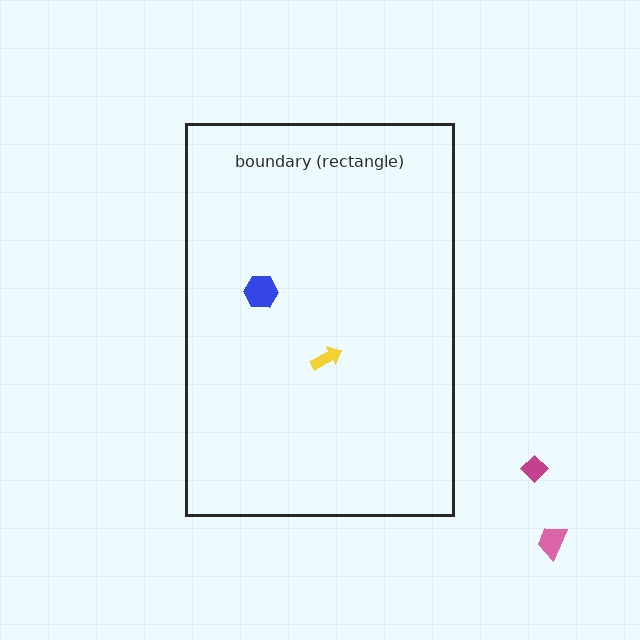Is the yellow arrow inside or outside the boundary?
Inside.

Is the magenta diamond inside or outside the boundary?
Outside.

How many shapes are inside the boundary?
2 inside, 2 outside.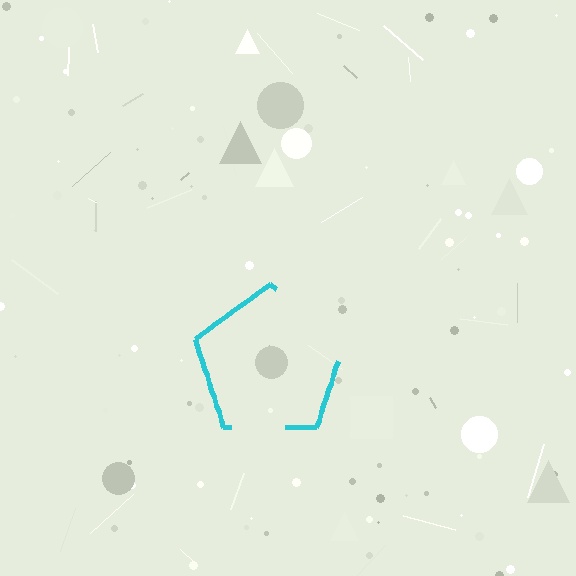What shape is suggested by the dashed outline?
The dashed outline suggests a pentagon.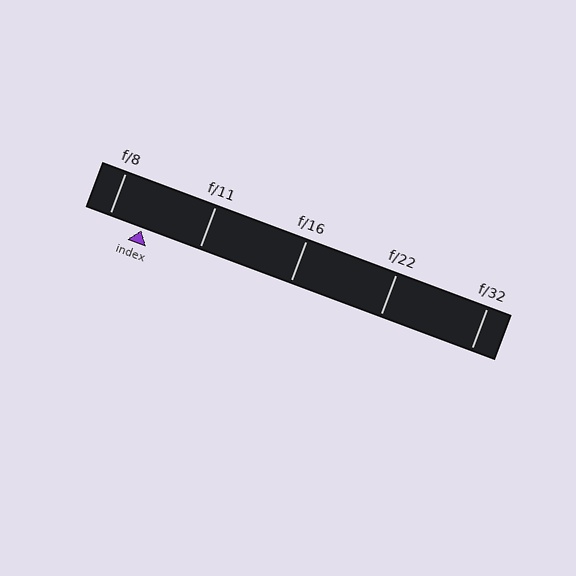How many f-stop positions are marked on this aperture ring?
There are 5 f-stop positions marked.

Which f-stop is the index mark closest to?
The index mark is closest to f/8.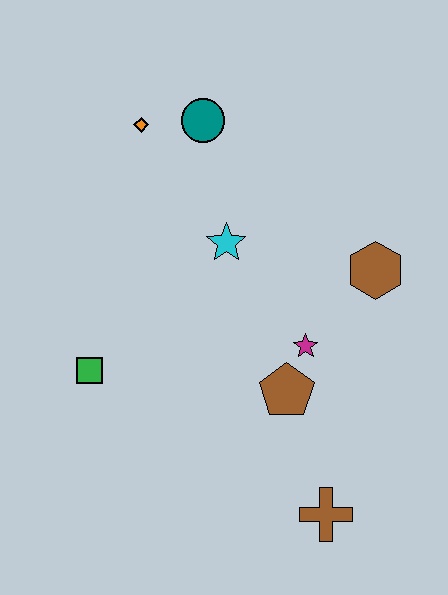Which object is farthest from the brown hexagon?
The green square is farthest from the brown hexagon.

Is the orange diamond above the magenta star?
Yes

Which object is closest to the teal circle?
The orange diamond is closest to the teal circle.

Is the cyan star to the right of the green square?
Yes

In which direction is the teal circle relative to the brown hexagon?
The teal circle is to the left of the brown hexagon.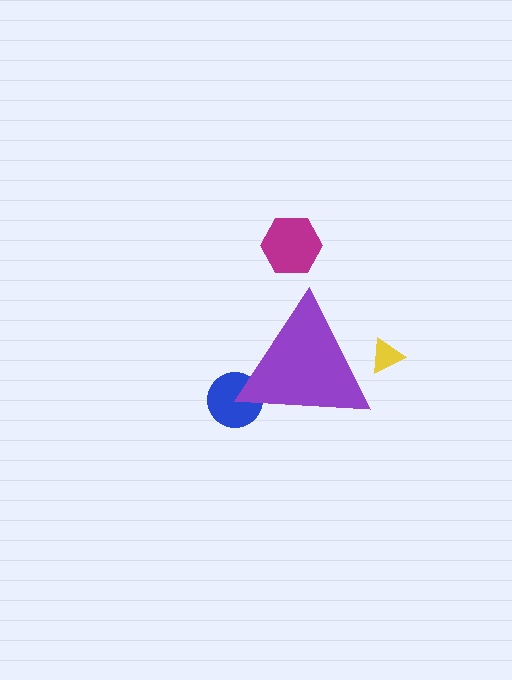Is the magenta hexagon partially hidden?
No, the magenta hexagon is fully visible.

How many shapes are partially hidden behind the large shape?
2 shapes are partially hidden.